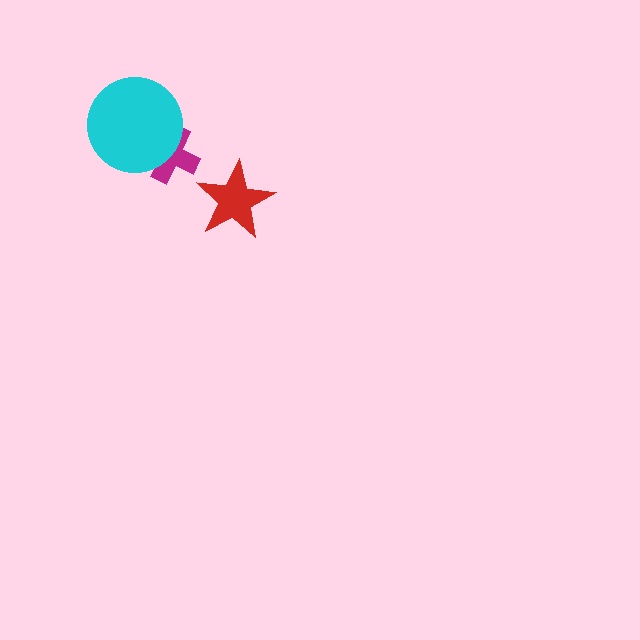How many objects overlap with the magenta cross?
1 object overlaps with the magenta cross.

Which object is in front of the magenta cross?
The cyan circle is in front of the magenta cross.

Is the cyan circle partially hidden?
No, no other shape covers it.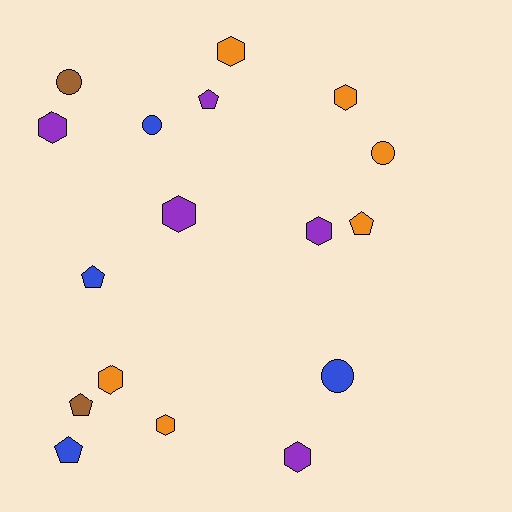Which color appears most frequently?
Orange, with 6 objects.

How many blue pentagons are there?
There are 2 blue pentagons.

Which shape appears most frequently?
Hexagon, with 8 objects.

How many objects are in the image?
There are 17 objects.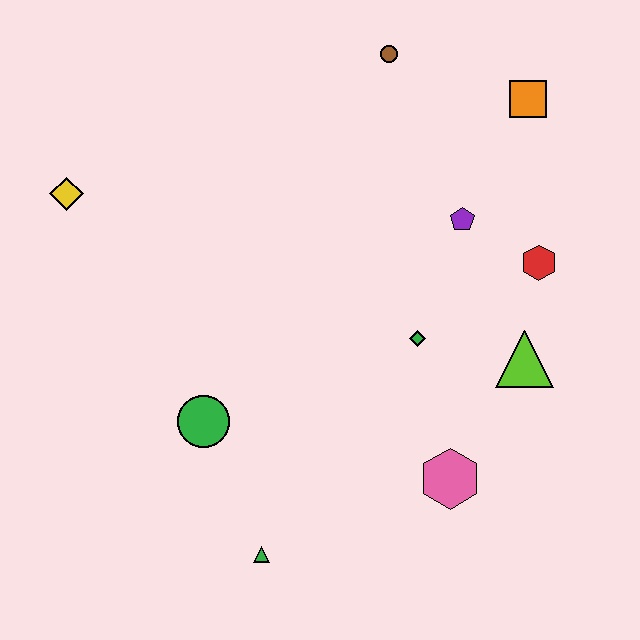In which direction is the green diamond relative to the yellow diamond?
The green diamond is to the right of the yellow diamond.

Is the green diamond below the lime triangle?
No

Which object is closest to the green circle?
The green triangle is closest to the green circle.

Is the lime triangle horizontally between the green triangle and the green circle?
No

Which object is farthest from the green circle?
The orange square is farthest from the green circle.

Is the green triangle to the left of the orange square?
Yes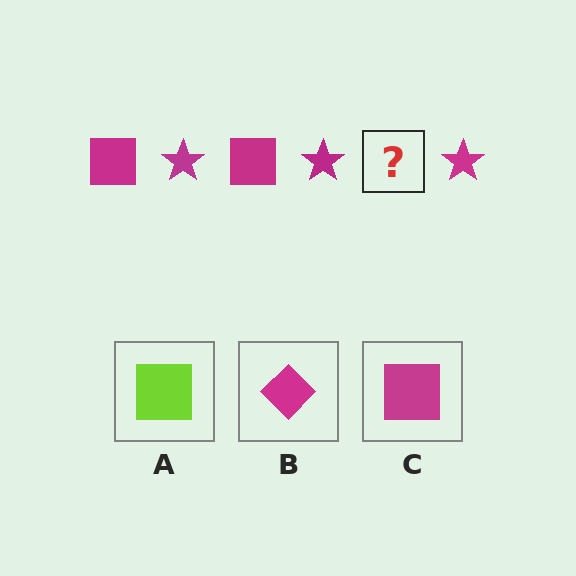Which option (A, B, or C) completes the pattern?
C.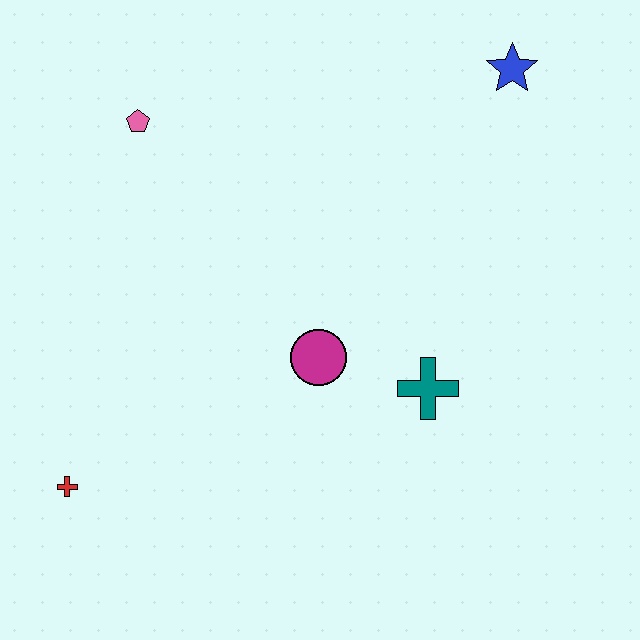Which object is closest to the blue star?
The teal cross is closest to the blue star.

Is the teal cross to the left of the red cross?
No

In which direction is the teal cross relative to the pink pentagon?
The teal cross is to the right of the pink pentagon.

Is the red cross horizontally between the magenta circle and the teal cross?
No